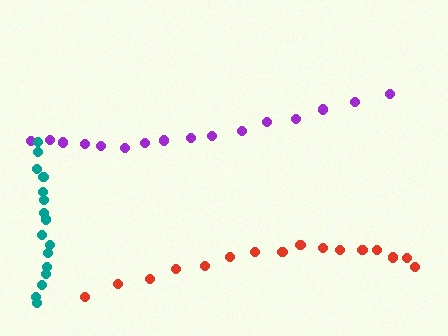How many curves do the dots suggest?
There are 3 distinct paths.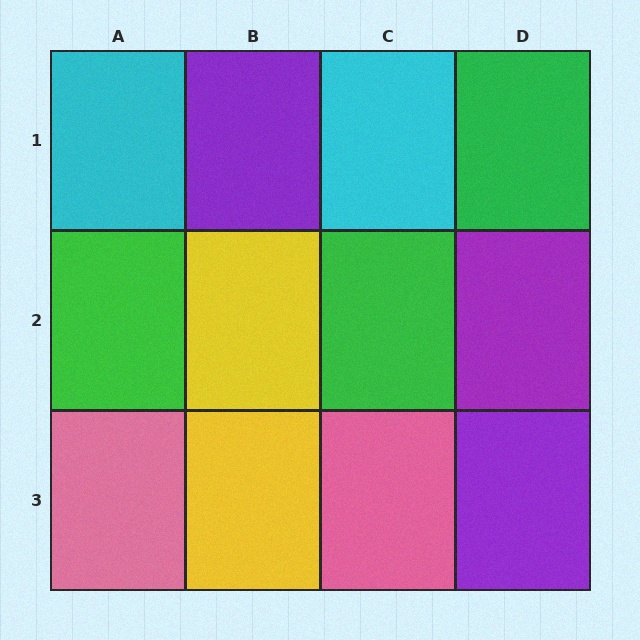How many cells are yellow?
2 cells are yellow.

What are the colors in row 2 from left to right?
Green, yellow, green, purple.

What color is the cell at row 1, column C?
Cyan.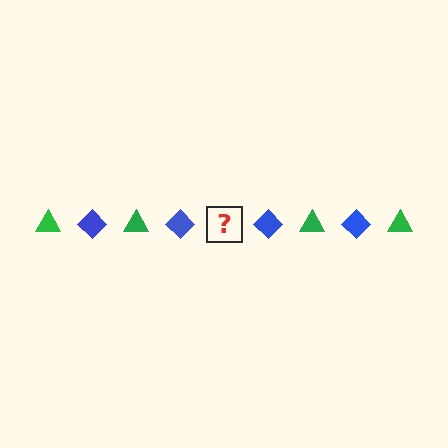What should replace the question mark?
The question mark should be replaced with a green triangle.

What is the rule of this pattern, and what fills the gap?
The rule is that the pattern alternates between green triangle and blue diamond. The gap should be filled with a green triangle.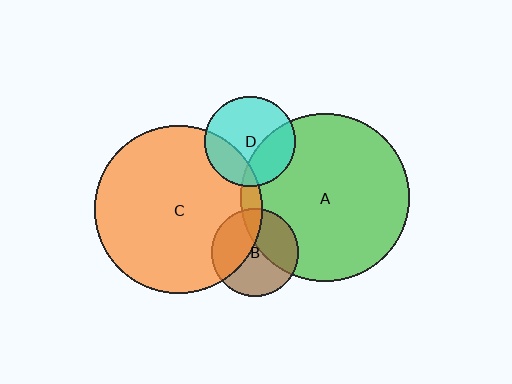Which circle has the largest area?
Circle A (green).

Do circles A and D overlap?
Yes.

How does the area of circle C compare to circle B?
Approximately 3.7 times.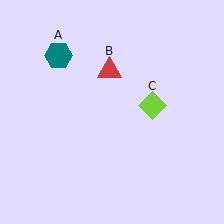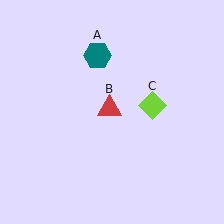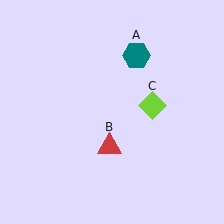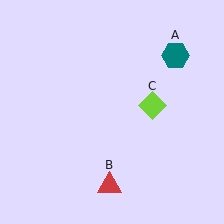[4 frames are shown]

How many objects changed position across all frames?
2 objects changed position: teal hexagon (object A), red triangle (object B).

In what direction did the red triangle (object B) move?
The red triangle (object B) moved down.